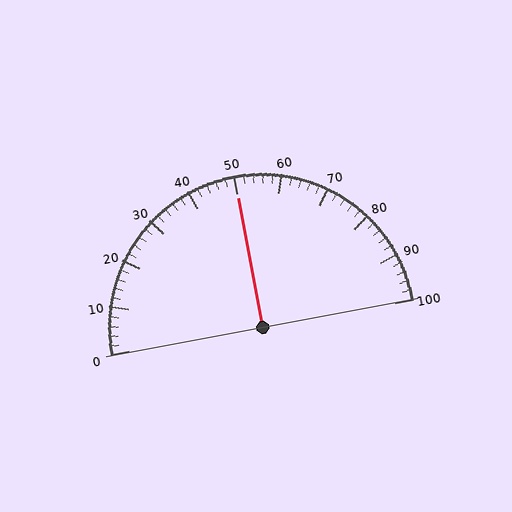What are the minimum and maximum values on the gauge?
The gauge ranges from 0 to 100.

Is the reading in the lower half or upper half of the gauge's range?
The reading is in the upper half of the range (0 to 100).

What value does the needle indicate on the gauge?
The needle indicates approximately 50.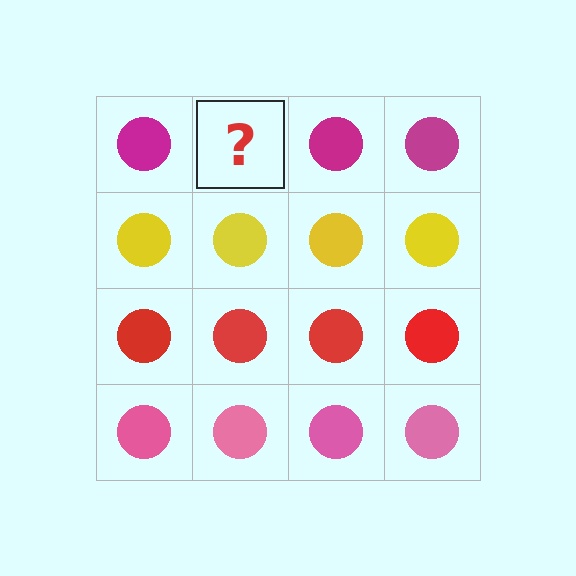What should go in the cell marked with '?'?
The missing cell should contain a magenta circle.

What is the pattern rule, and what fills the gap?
The rule is that each row has a consistent color. The gap should be filled with a magenta circle.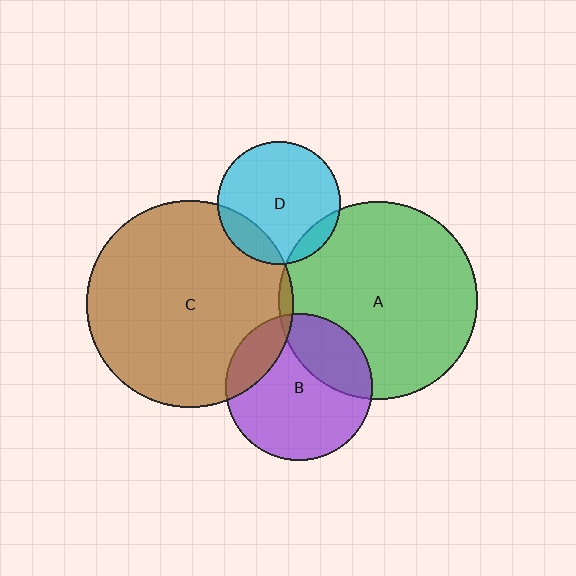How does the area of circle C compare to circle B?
Approximately 2.0 times.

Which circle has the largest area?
Circle C (brown).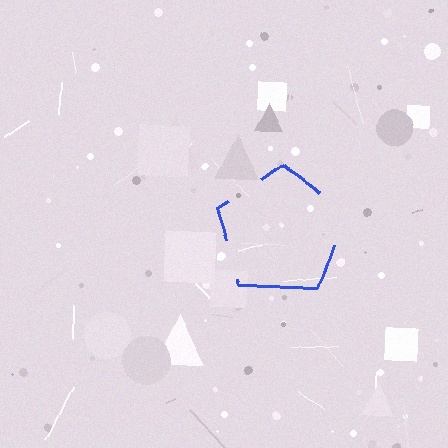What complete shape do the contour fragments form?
The contour fragments form a pentagon.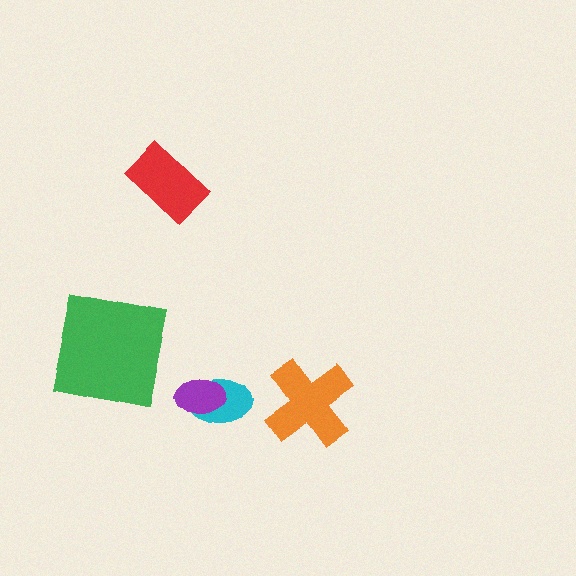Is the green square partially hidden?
No, no other shape covers it.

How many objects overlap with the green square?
0 objects overlap with the green square.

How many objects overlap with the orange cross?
0 objects overlap with the orange cross.